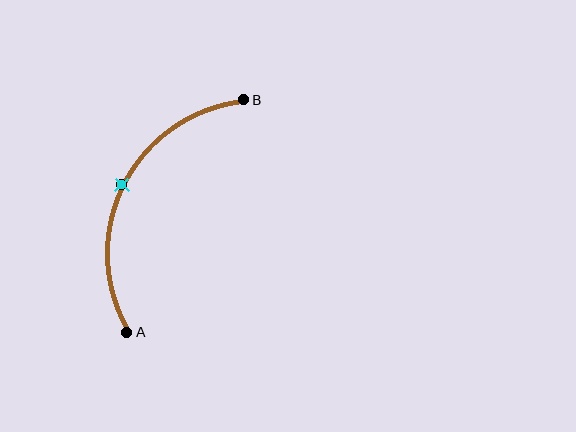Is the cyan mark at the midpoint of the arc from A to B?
Yes. The cyan mark lies on the arc at equal arc-length from both A and B — it is the arc midpoint.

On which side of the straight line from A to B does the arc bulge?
The arc bulges to the left of the straight line connecting A and B.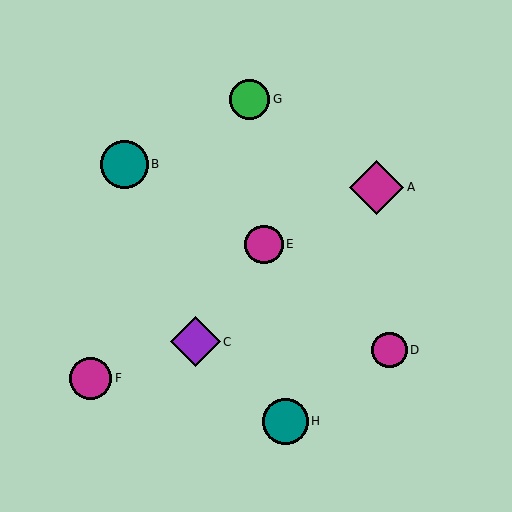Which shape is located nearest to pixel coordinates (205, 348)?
The purple diamond (labeled C) at (195, 342) is nearest to that location.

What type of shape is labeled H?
Shape H is a teal circle.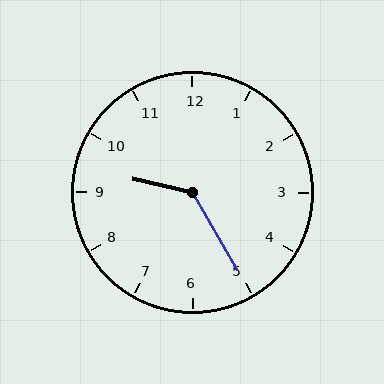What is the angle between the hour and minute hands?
Approximately 132 degrees.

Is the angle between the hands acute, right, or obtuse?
It is obtuse.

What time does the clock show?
9:25.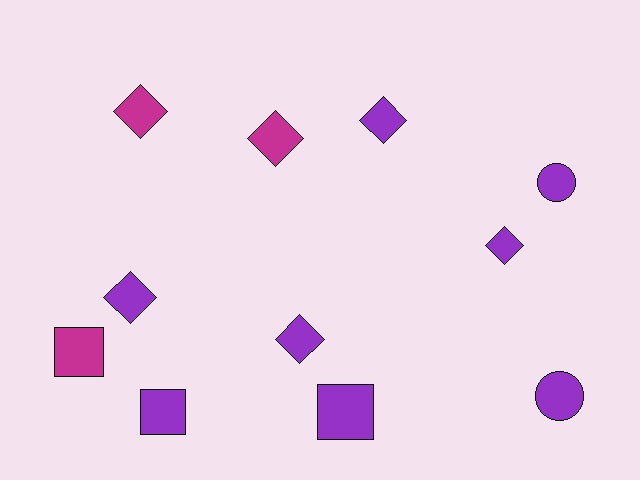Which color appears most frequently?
Purple, with 8 objects.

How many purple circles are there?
There are 2 purple circles.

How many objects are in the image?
There are 11 objects.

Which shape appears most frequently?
Diamond, with 6 objects.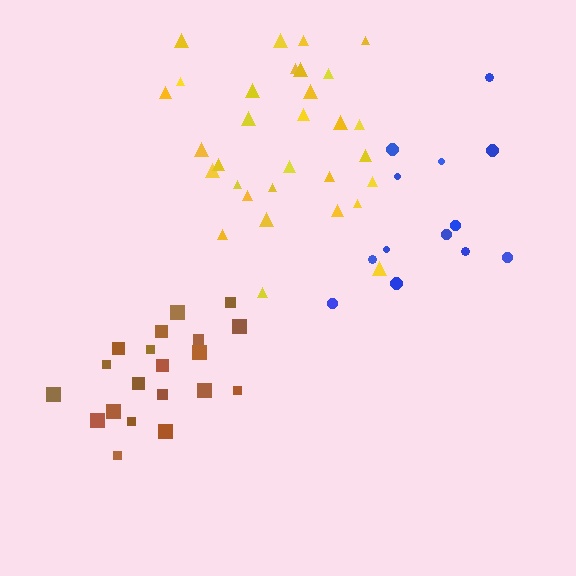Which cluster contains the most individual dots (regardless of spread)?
Yellow (31).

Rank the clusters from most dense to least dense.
brown, yellow, blue.